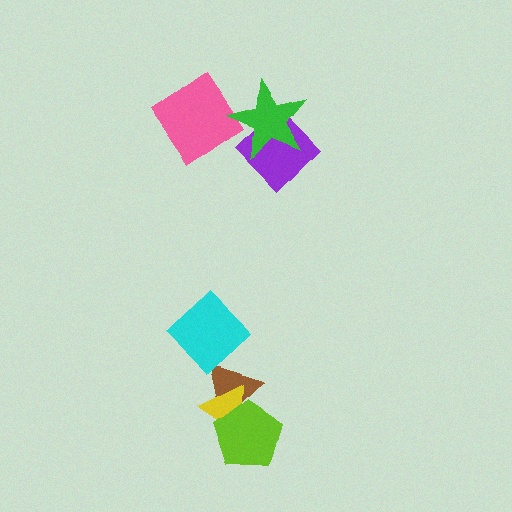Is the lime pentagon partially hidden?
No, no other shape covers it.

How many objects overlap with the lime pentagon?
2 objects overlap with the lime pentagon.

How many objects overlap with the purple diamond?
1 object overlaps with the purple diamond.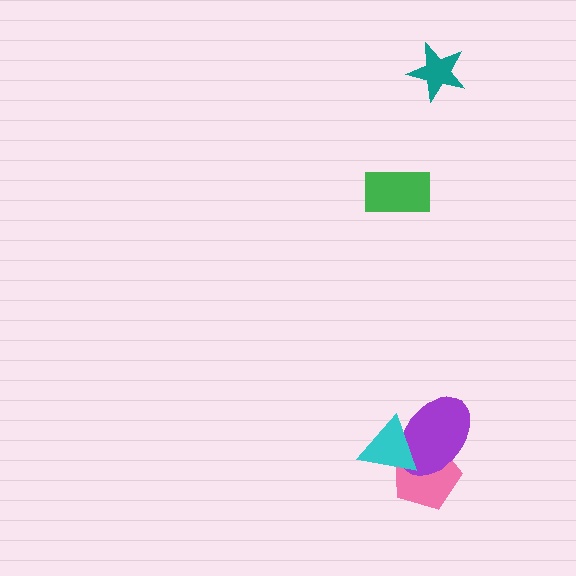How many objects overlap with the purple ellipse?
2 objects overlap with the purple ellipse.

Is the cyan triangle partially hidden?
No, no other shape covers it.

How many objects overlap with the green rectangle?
0 objects overlap with the green rectangle.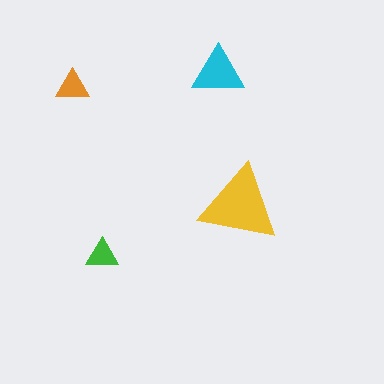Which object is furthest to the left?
The orange triangle is leftmost.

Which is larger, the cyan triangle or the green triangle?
The cyan one.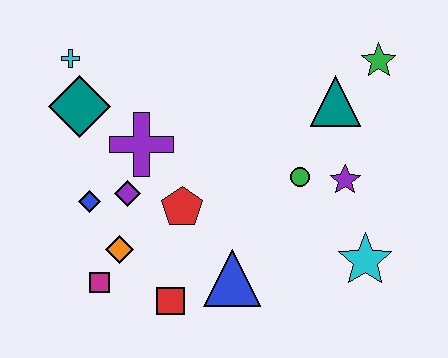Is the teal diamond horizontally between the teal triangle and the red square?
No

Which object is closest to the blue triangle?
The red square is closest to the blue triangle.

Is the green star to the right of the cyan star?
Yes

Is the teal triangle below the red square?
No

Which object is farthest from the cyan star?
The cyan cross is farthest from the cyan star.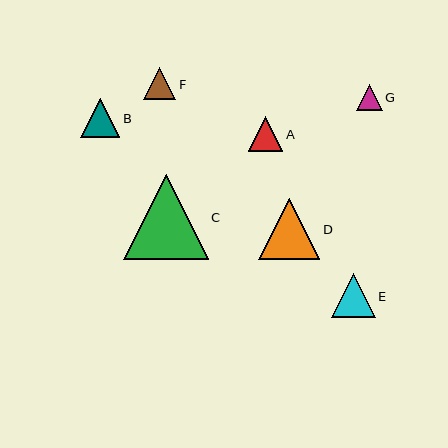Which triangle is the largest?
Triangle C is the largest with a size of approximately 85 pixels.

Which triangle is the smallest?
Triangle G is the smallest with a size of approximately 26 pixels.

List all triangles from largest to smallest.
From largest to smallest: C, D, E, B, A, F, G.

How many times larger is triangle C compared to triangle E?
Triangle C is approximately 2.0 times the size of triangle E.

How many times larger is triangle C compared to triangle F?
Triangle C is approximately 2.7 times the size of triangle F.